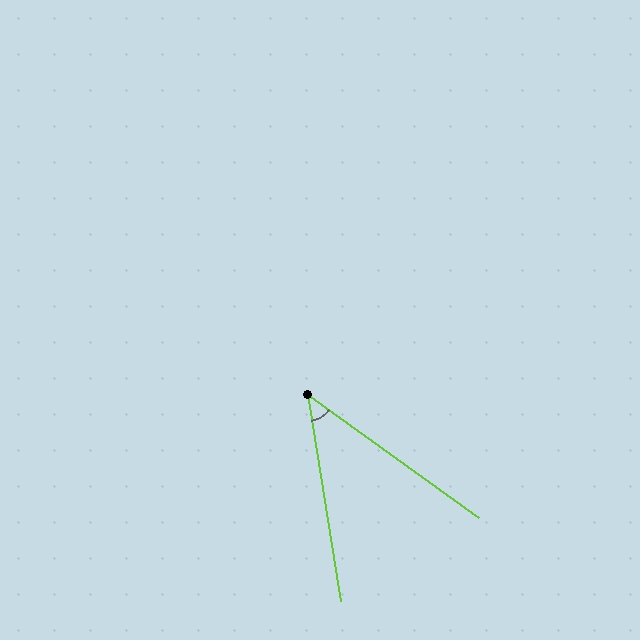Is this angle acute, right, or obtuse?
It is acute.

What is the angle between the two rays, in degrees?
Approximately 45 degrees.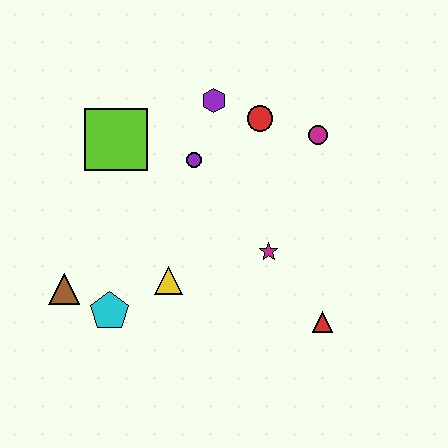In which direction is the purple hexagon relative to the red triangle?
The purple hexagon is above the red triangle.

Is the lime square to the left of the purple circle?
Yes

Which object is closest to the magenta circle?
The red circle is closest to the magenta circle.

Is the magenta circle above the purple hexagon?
No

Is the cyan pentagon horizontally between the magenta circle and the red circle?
No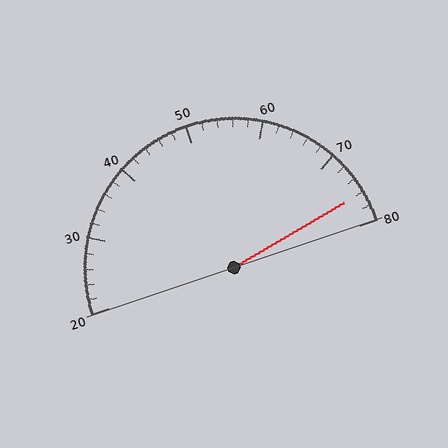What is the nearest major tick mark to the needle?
The nearest major tick mark is 80.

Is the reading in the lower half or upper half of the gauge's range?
The reading is in the upper half of the range (20 to 80).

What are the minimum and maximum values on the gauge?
The gauge ranges from 20 to 80.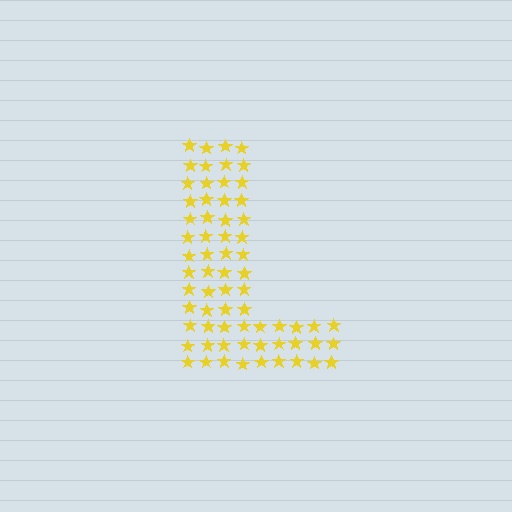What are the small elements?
The small elements are stars.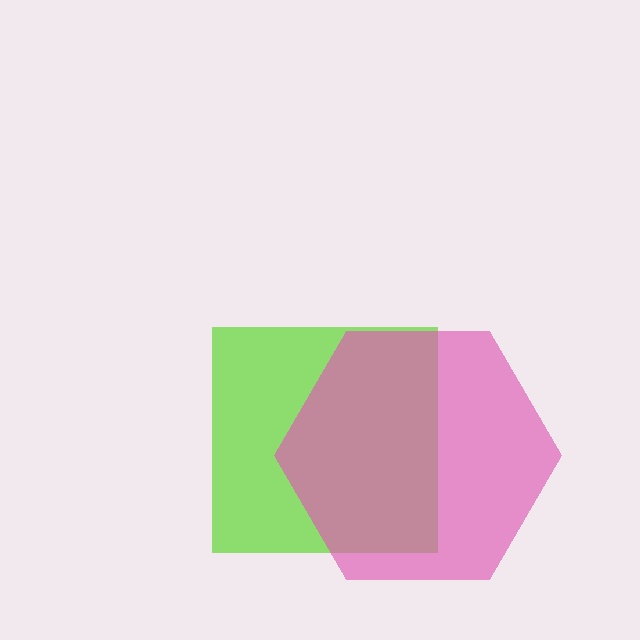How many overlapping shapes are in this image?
There are 2 overlapping shapes in the image.